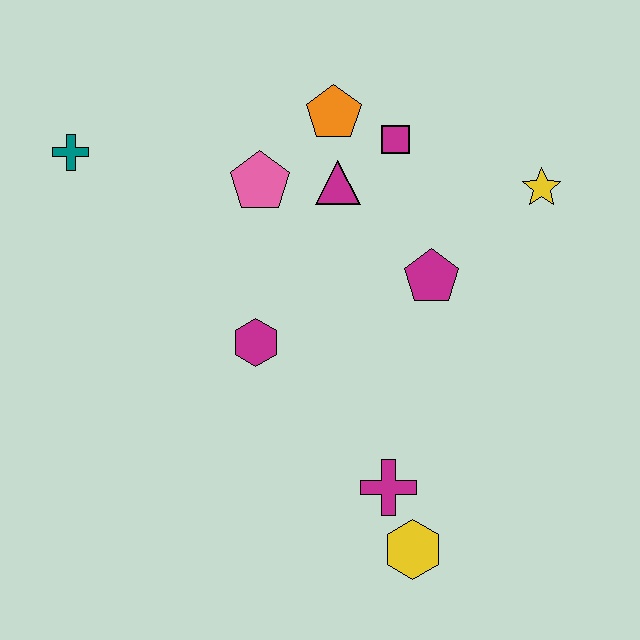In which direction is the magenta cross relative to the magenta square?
The magenta cross is below the magenta square.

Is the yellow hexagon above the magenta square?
No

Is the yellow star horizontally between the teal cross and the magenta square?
No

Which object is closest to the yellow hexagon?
The magenta cross is closest to the yellow hexagon.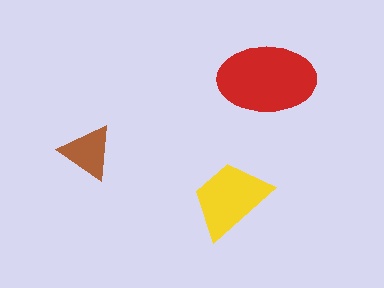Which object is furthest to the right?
The red ellipse is rightmost.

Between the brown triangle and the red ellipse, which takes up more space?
The red ellipse.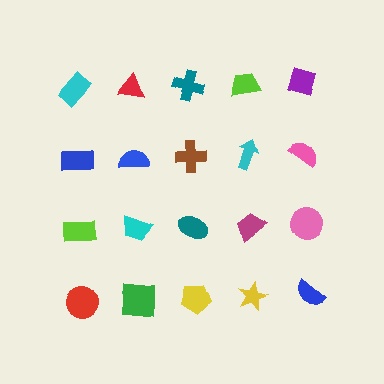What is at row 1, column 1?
A cyan rectangle.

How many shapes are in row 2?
5 shapes.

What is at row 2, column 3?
A brown cross.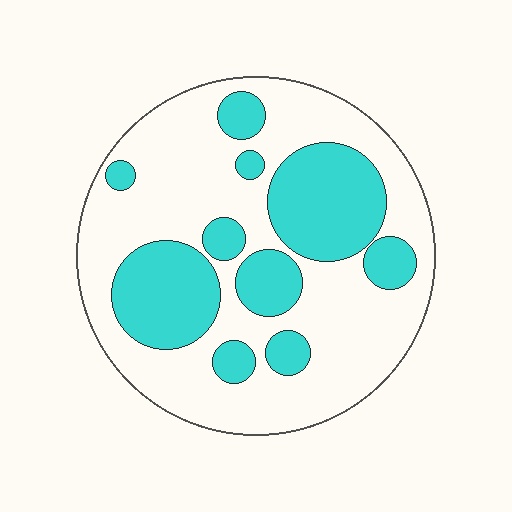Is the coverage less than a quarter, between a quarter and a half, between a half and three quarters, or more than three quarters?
Between a quarter and a half.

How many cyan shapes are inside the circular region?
10.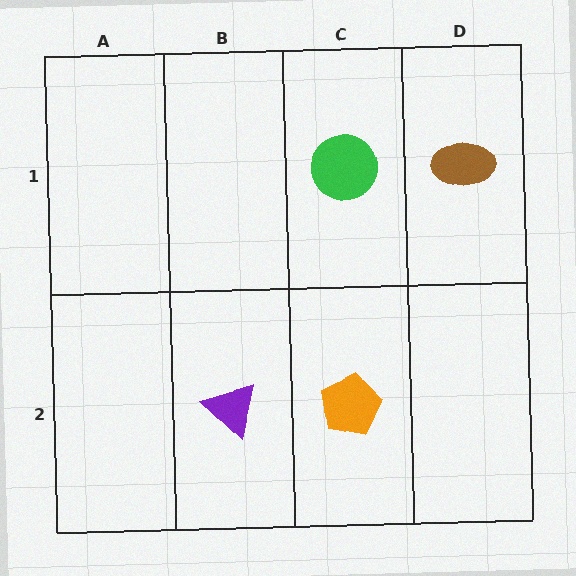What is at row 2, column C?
An orange pentagon.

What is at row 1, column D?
A brown ellipse.